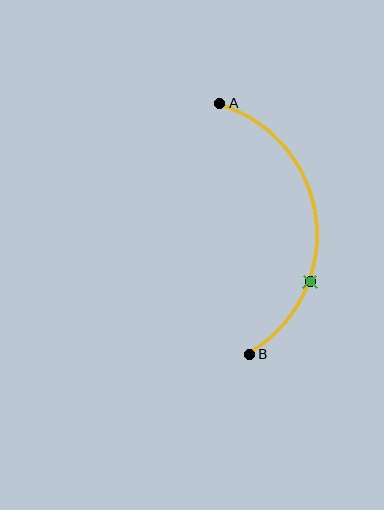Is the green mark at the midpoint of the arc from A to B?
No. The green mark lies on the arc but is closer to endpoint B. The arc midpoint would be at the point on the curve equidistant along the arc from both A and B.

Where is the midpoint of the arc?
The arc midpoint is the point on the curve farthest from the straight line joining A and B. It sits to the right of that line.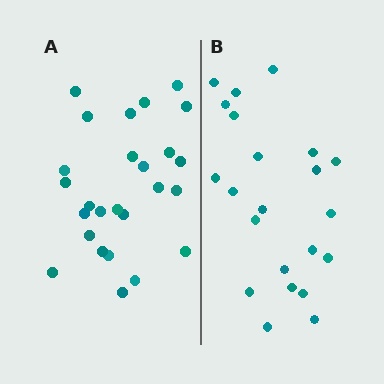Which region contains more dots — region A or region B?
Region A (the left region) has more dots.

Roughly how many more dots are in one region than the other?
Region A has about 4 more dots than region B.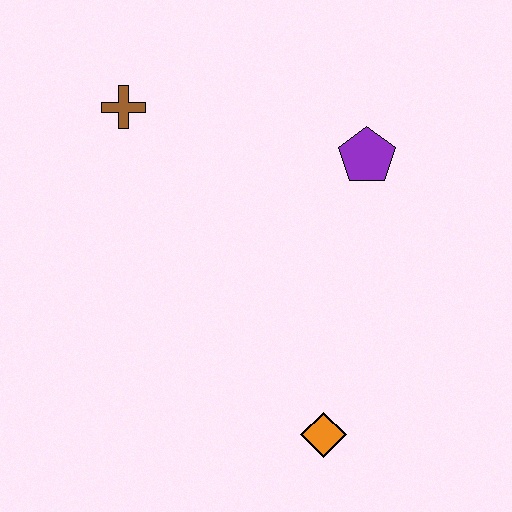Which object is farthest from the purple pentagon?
The orange diamond is farthest from the purple pentagon.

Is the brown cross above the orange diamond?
Yes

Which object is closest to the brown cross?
The purple pentagon is closest to the brown cross.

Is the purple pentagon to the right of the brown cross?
Yes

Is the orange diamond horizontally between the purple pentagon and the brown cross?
Yes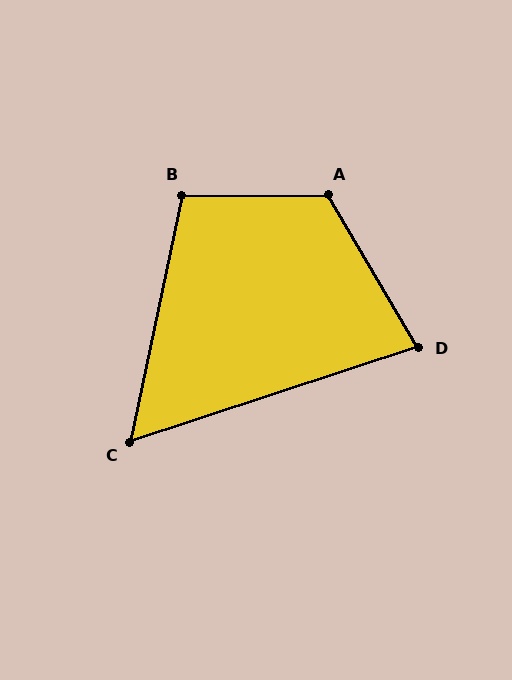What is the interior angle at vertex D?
Approximately 78 degrees (acute).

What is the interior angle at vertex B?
Approximately 102 degrees (obtuse).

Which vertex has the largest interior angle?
A, at approximately 120 degrees.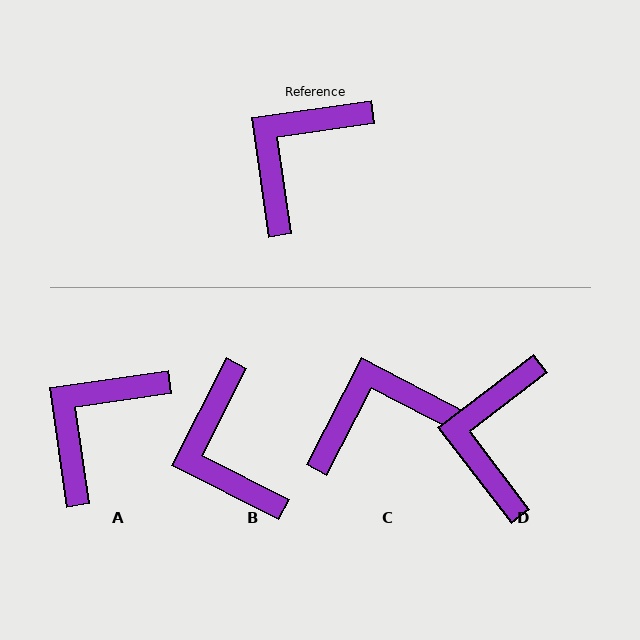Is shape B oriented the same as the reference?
No, it is off by about 55 degrees.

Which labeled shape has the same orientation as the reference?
A.